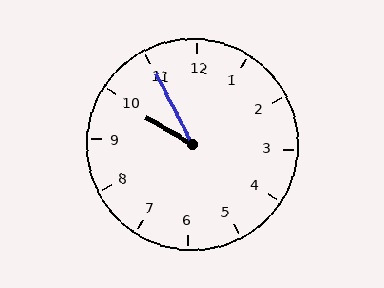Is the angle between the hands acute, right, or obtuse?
It is acute.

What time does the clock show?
9:55.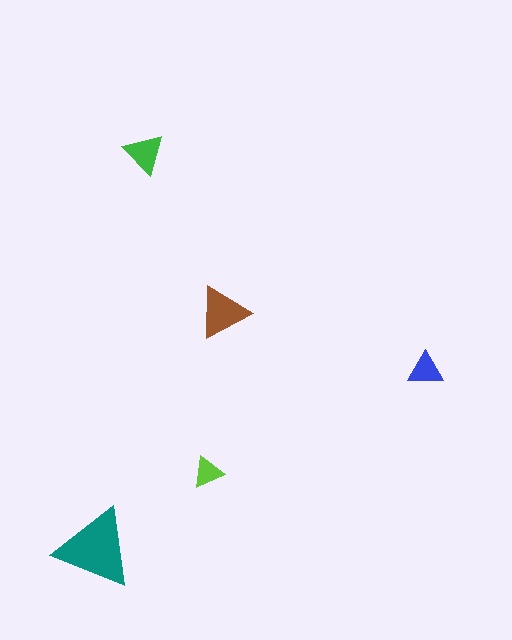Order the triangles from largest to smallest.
the teal one, the brown one, the green one, the blue one, the lime one.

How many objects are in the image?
There are 5 objects in the image.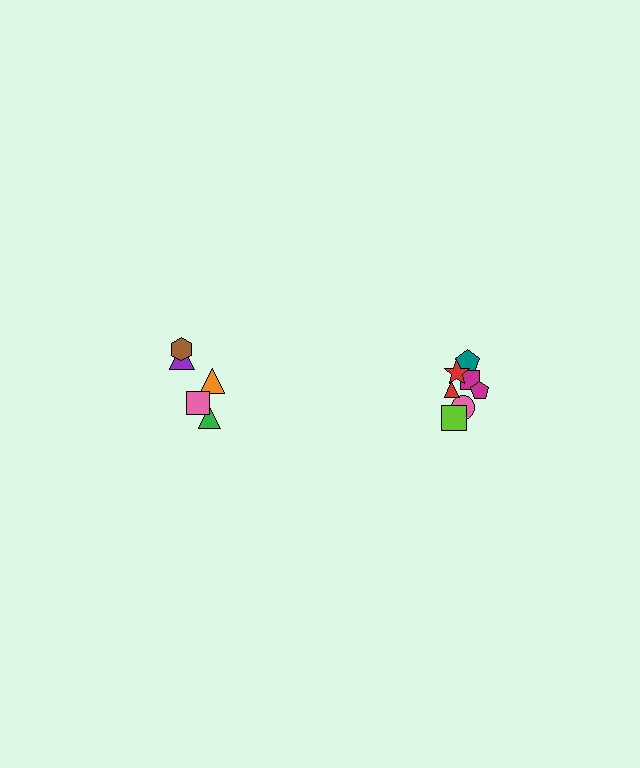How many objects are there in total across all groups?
There are 12 objects.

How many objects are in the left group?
There are 5 objects.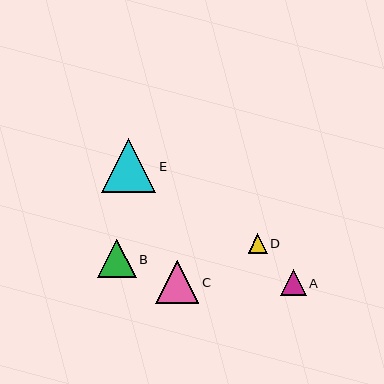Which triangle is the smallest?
Triangle D is the smallest with a size of approximately 19 pixels.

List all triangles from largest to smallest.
From largest to smallest: E, C, B, A, D.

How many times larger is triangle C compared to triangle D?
Triangle C is approximately 2.2 times the size of triangle D.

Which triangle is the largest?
Triangle E is the largest with a size of approximately 54 pixels.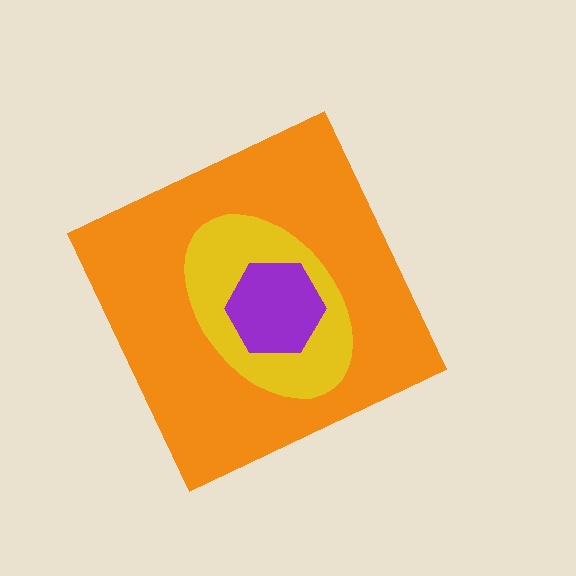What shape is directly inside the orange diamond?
The yellow ellipse.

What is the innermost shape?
The purple hexagon.